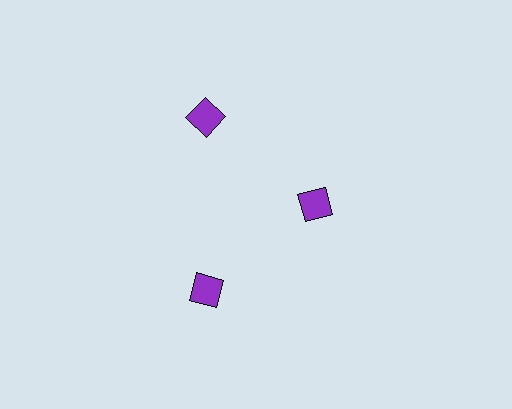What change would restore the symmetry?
The symmetry would be restored by moving it outward, back onto the ring so that all 3 diamonds sit at equal angles and equal distance from the center.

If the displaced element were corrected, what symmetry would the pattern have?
It would have 3-fold rotational symmetry — the pattern would map onto itself every 120 degrees.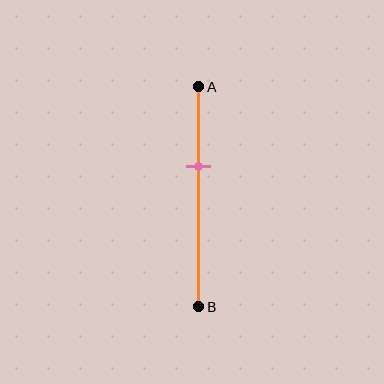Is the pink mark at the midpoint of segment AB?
No, the mark is at about 35% from A, not at the 50% midpoint.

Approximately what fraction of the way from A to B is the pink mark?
The pink mark is approximately 35% of the way from A to B.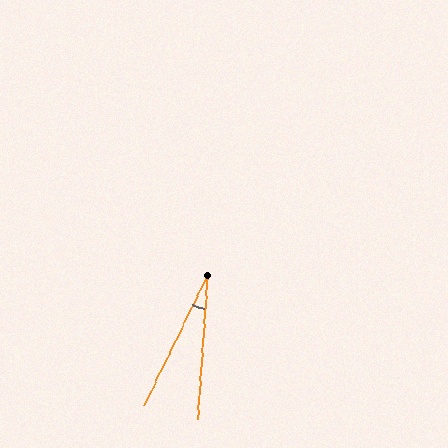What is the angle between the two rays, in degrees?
Approximately 22 degrees.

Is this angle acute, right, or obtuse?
It is acute.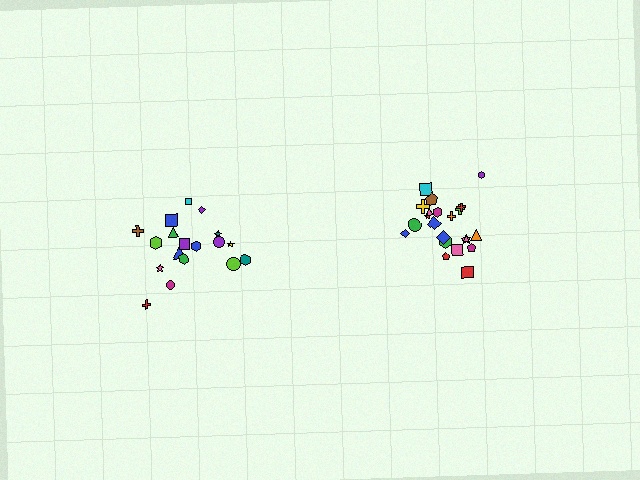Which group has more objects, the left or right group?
The right group.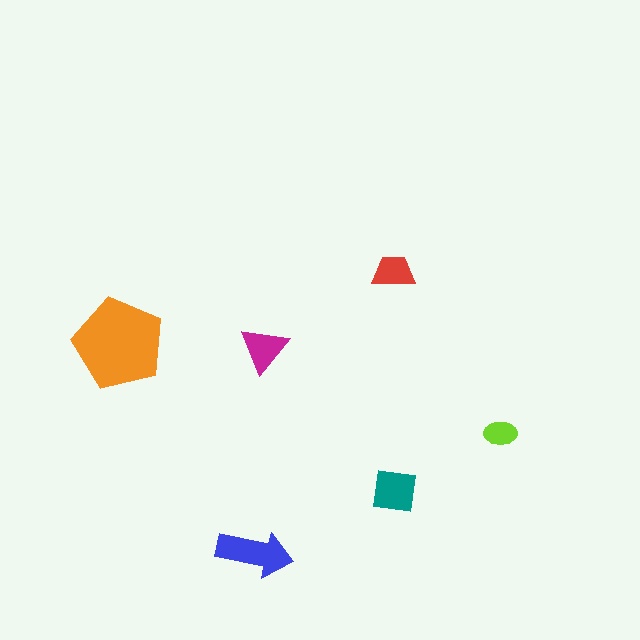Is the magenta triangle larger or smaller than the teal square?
Smaller.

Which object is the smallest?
The lime ellipse.